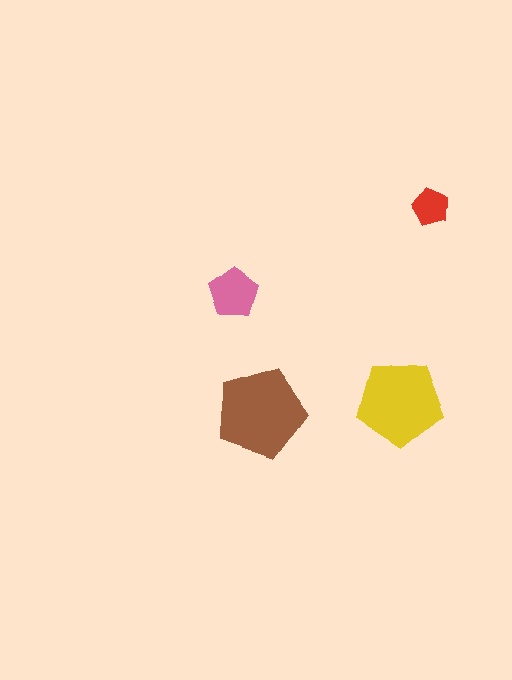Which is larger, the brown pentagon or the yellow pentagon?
The brown one.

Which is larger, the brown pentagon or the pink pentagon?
The brown one.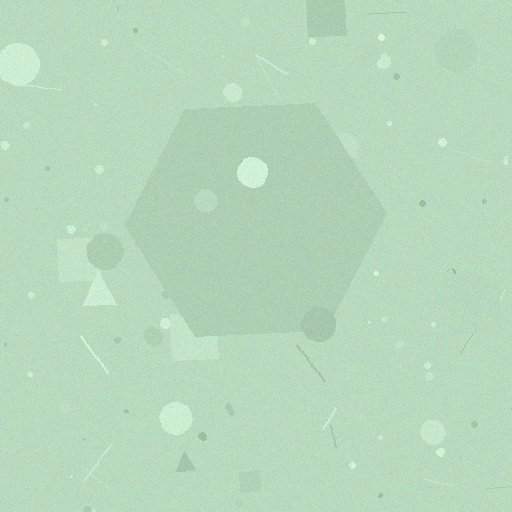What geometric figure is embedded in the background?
A hexagon is embedded in the background.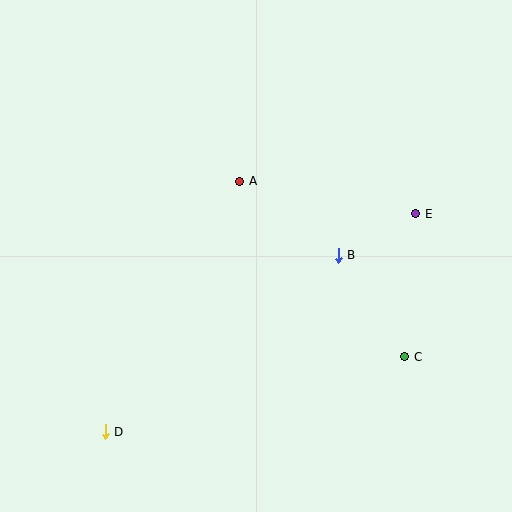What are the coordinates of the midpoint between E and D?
The midpoint between E and D is at (261, 323).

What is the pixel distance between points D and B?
The distance between D and B is 292 pixels.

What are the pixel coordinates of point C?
Point C is at (405, 357).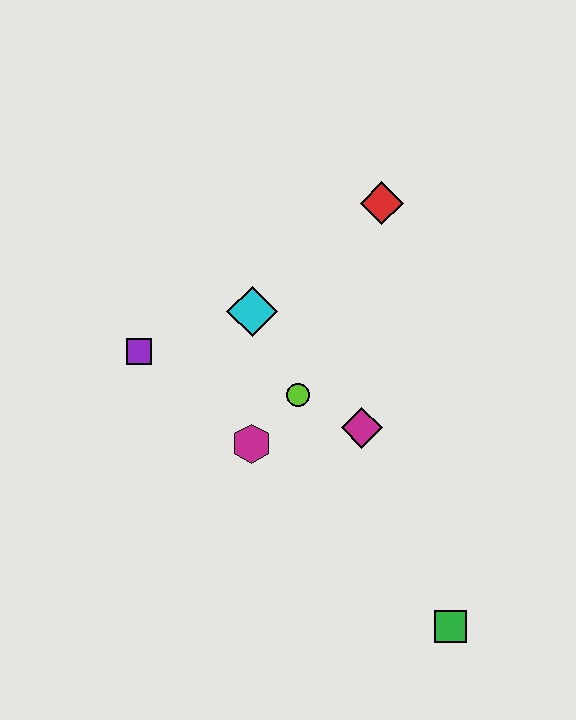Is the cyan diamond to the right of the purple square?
Yes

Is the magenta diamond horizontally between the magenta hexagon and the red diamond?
Yes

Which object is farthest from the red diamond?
The green square is farthest from the red diamond.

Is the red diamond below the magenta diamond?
No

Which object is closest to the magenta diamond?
The lime circle is closest to the magenta diamond.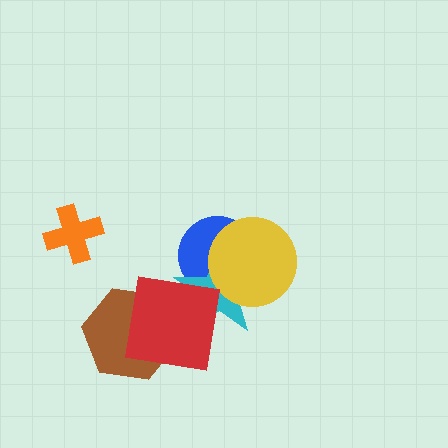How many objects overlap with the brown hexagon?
1 object overlaps with the brown hexagon.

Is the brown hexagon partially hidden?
Yes, it is partially covered by another shape.